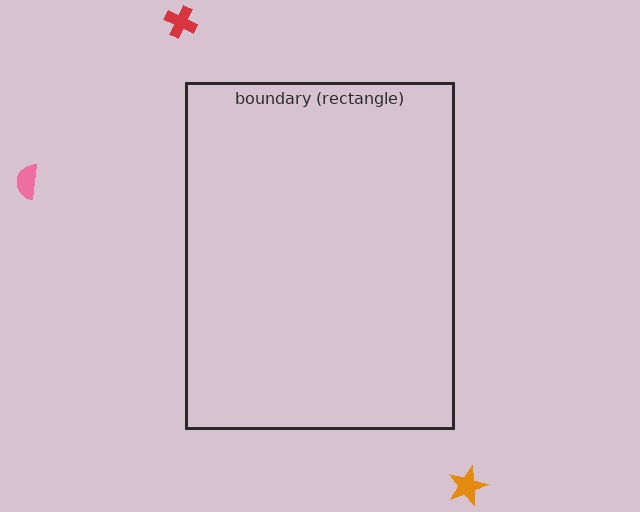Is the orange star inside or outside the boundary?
Outside.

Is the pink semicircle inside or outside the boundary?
Outside.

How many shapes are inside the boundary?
0 inside, 3 outside.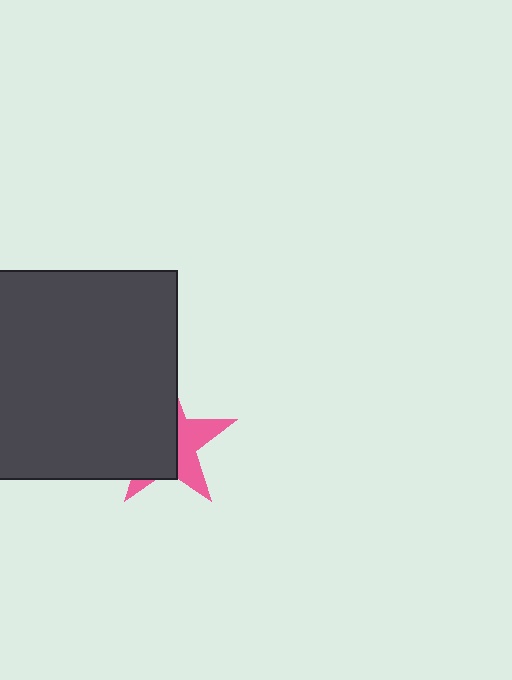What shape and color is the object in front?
The object in front is a dark gray square.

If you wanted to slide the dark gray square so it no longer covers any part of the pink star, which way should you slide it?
Slide it left — that is the most direct way to separate the two shapes.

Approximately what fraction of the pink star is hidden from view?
Roughly 59% of the pink star is hidden behind the dark gray square.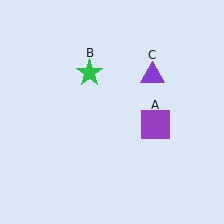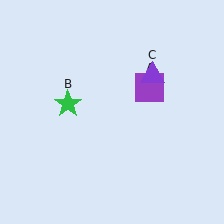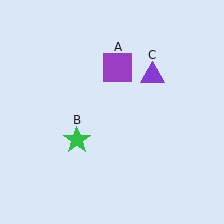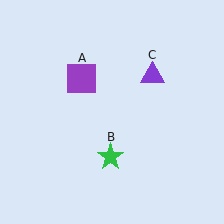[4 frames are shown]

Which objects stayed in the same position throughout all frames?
Purple triangle (object C) remained stationary.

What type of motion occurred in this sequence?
The purple square (object A), green star (object B) rotated counterclockwise around the center of the scene.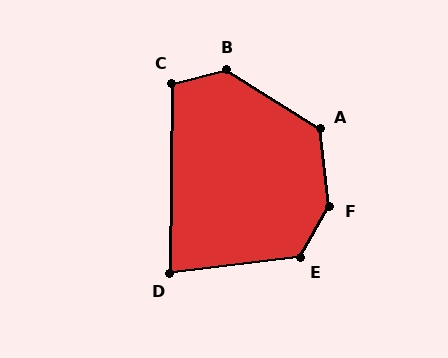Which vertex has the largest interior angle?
F, at approximately 143 degrees.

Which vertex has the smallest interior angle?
D, at approximately 82 degrees.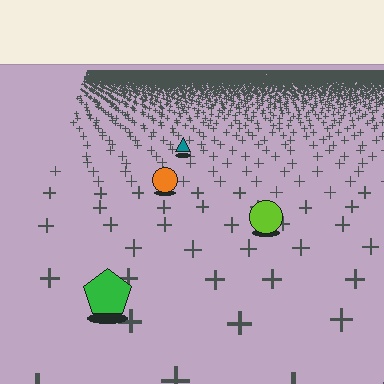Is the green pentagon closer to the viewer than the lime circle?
Yes. The green pentagon is closer — you can tell from the texture gradient: the ground texture is coarser near it.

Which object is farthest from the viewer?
The teal triangle is farthest from the viewer. It appears smaller and the ground texture around it is denser.